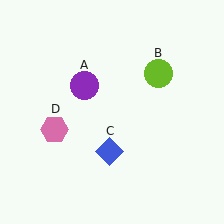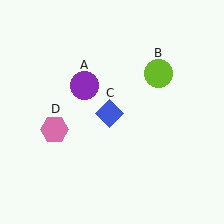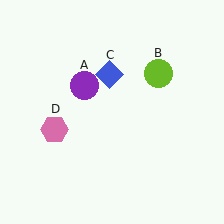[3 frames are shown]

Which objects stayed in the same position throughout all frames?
Purple circle (object A) and lime circle (object B) and pink hexagon (object D) remained stationary.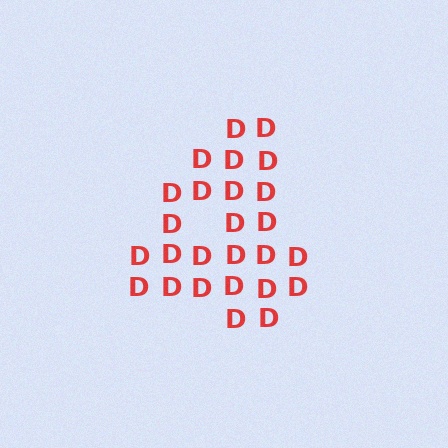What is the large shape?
The large shape is the digit 4.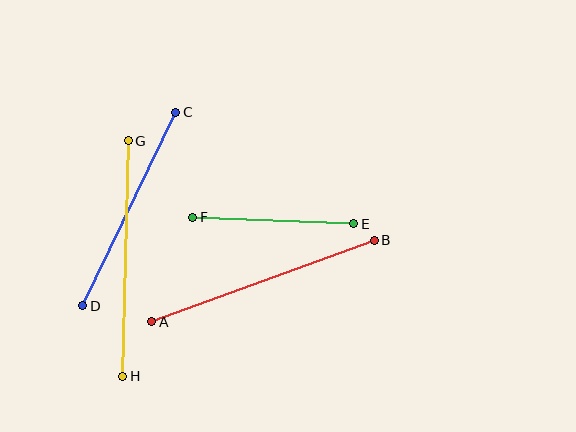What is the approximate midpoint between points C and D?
The midpoint is at approximately (129, 209) pixels.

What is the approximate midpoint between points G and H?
The midpoint is at approximately (126, 259) pixels.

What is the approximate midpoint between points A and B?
The midpoint is at approximately (263, 281) pixels.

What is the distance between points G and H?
The distance is approximately 236 pixels.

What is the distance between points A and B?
The distance is approximately 237 pixels.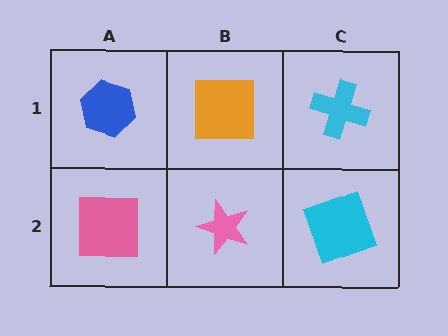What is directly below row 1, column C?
A cyan square.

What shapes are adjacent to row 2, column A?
A blue hexagon (row 1, column A), a pink star (row 2, column B).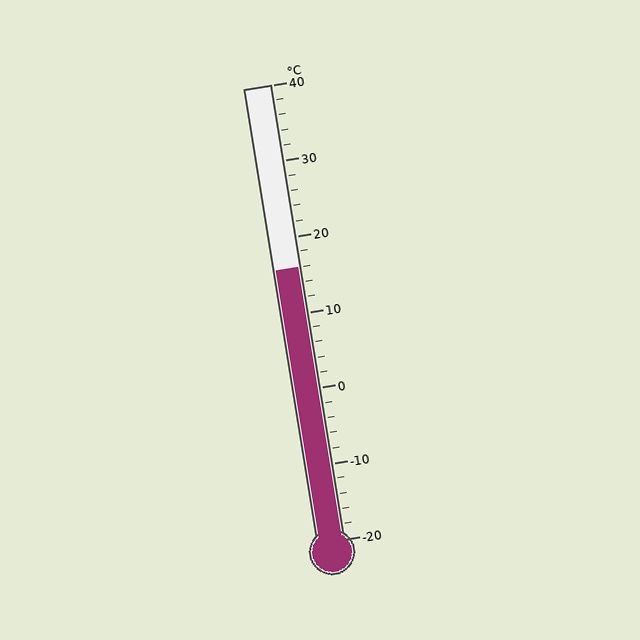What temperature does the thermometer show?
The thermometer shows approximately 16°C.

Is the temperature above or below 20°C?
The temperature is below 20°C.